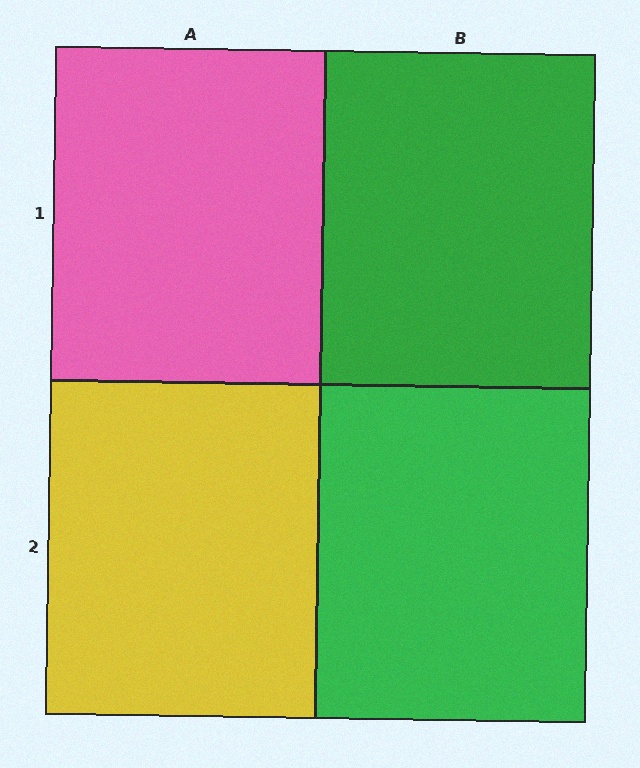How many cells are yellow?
1 cell is yellow.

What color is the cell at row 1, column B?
Green.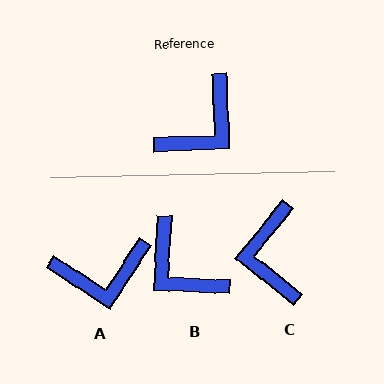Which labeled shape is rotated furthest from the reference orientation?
C, about 131 degrees away.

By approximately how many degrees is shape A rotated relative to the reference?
Approximately 35 degrees clockwise.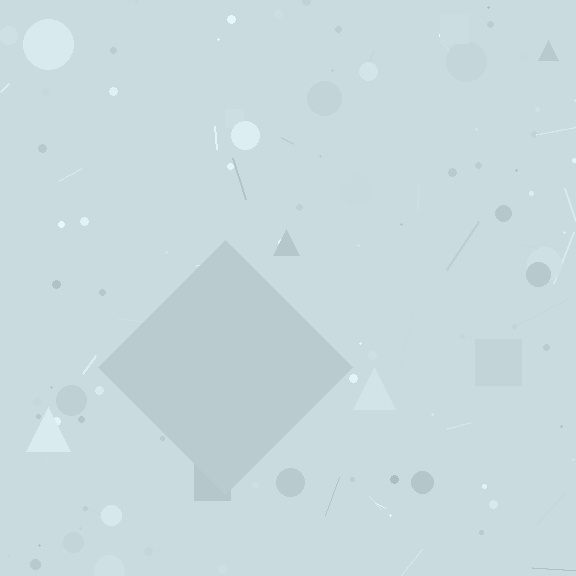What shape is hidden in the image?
A diamond is hidden in the image.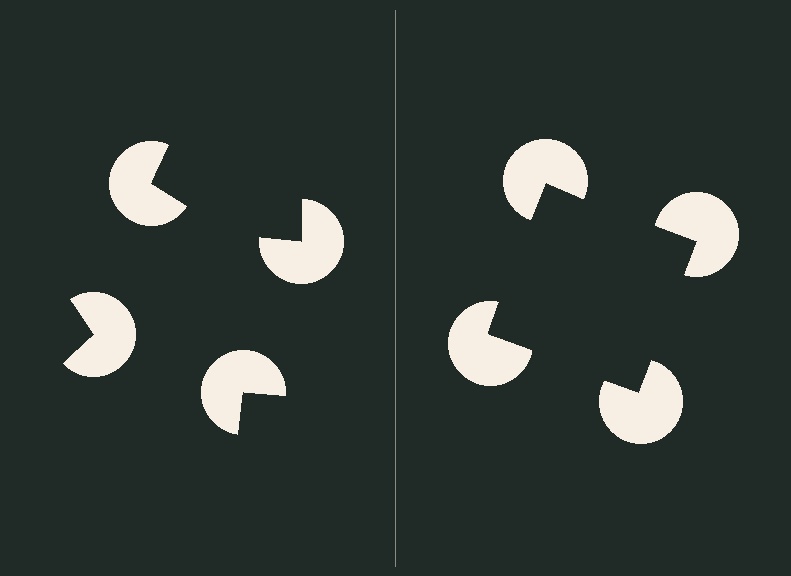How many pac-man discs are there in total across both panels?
8 — 4 on each side.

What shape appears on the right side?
An illusory square.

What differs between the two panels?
The pac-man discs are positioned identically on both sides; only the wedge orientations differ. On the right they align to a square; on the left they are misaligned.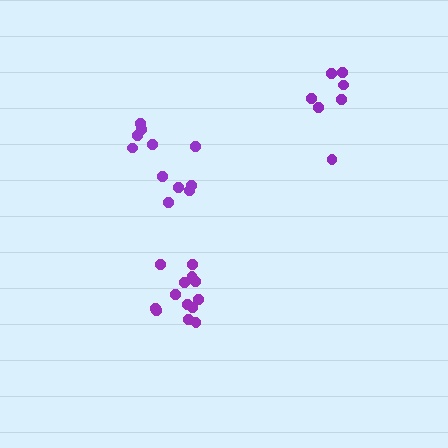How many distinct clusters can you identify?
There are 3 distinct clusters.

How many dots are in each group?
Group 1: 13 dots, Group 2: 11 dots, Group 3: 7 dots (31 total).